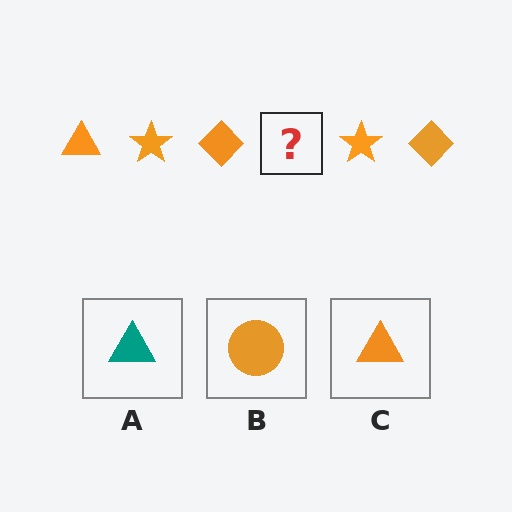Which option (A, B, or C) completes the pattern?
C.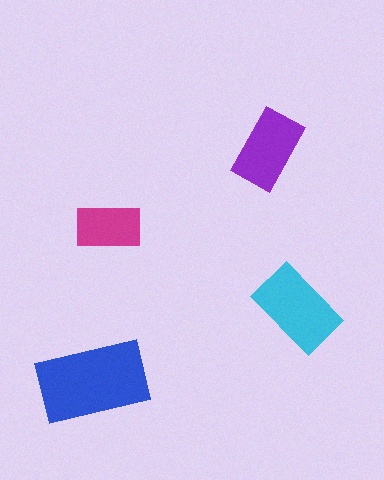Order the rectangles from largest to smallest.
the blue one, the cyan one, the purple one, the magenta one.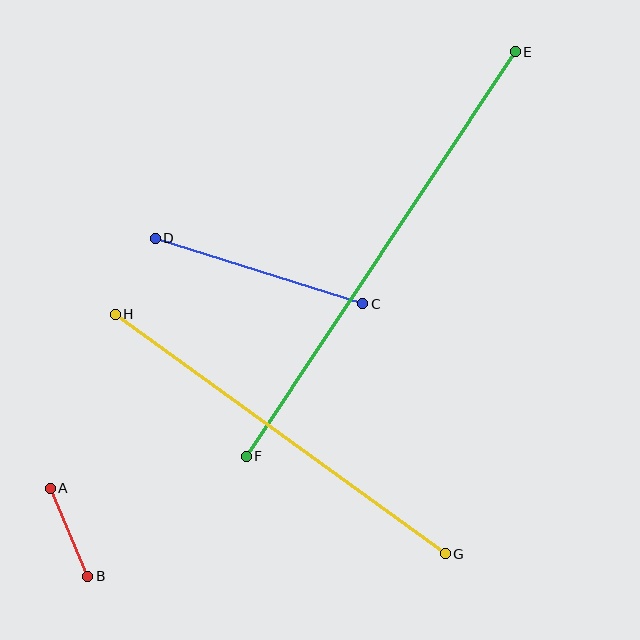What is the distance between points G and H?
The distance is approximately 408 pixels.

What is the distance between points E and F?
The distance is approximately 486 pixels.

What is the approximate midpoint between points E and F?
The midpoint is at approximately (381, 254) pixels.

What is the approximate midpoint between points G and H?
The midpoint is at approximately (280, 434) pixels.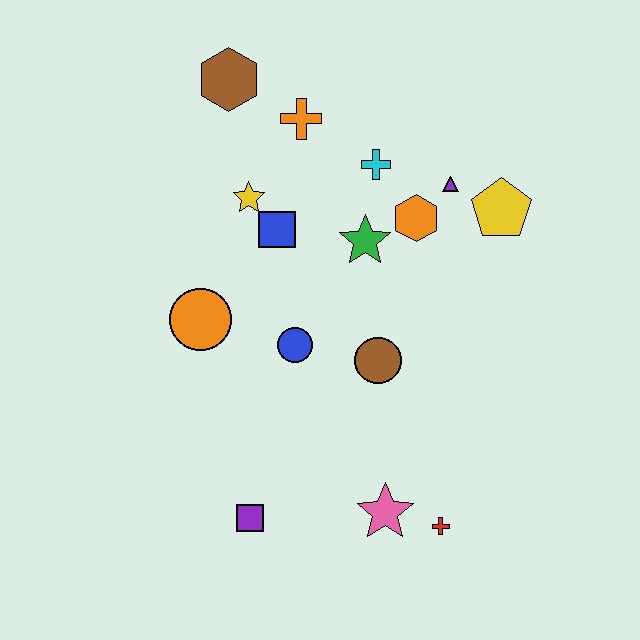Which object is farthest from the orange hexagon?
The purple square is farthest from the orange hexagon.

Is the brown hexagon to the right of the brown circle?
No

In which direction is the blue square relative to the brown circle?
The blue square is above the brown circle.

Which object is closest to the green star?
The orange hexagon is closest to the green star.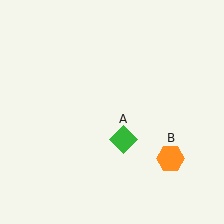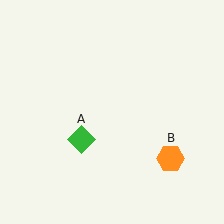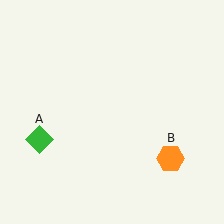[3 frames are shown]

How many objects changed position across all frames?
1 object changed position: green diamond (object A).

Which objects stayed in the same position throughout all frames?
Orange hexagon (object B) remained stationary.